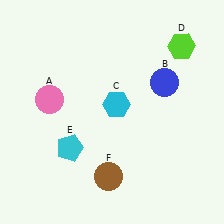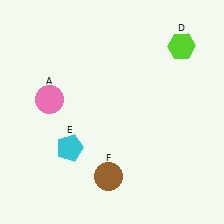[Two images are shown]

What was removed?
The cyan hexagon (C), the blue circle (B) were removed in Image 2.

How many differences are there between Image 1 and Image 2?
There are 2 differences between the two images.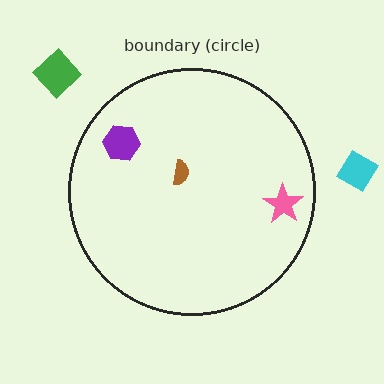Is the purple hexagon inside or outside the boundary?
Inside.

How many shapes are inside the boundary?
3 inside, 2 outside.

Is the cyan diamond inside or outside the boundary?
Outside.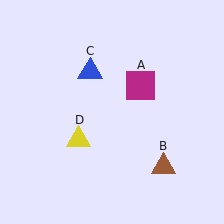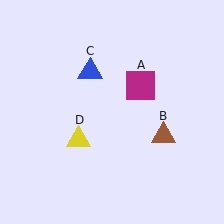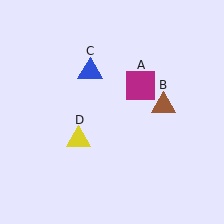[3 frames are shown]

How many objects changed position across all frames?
1 object changed position: brown triangle (object B).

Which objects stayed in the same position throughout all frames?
Magenta square (object A) and blue triangle (object C) and yellow triangle (object D) remained stationary.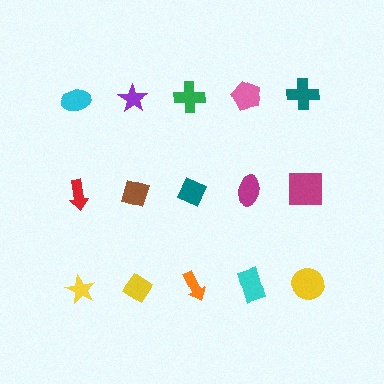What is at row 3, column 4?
A cyan rectangle.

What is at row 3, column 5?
A yellow circle.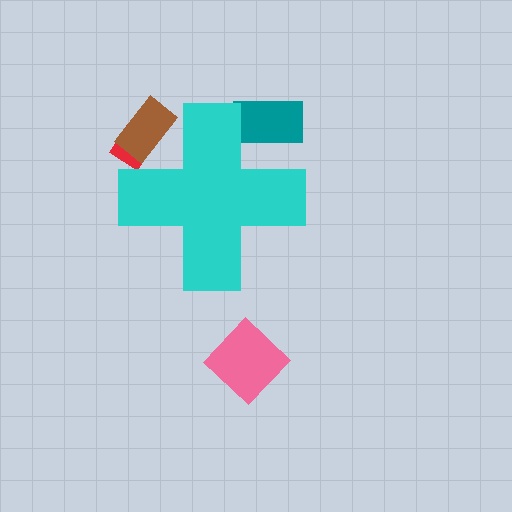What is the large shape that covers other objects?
A cyan cross.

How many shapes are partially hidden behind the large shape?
3 shapes are partially hidden.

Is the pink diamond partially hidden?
No, the pink diamond is fully visible.